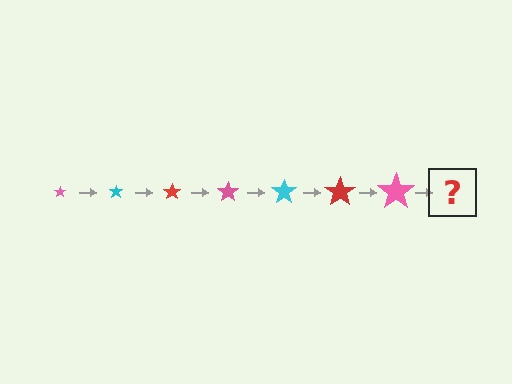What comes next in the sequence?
The next element should be a cyan star, larger than the previous one.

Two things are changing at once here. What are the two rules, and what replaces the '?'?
The two rules are that the star grows larger each step and the color cycles through pink, cyan, and red. The '?' should be a cyan star, larger than the previous one.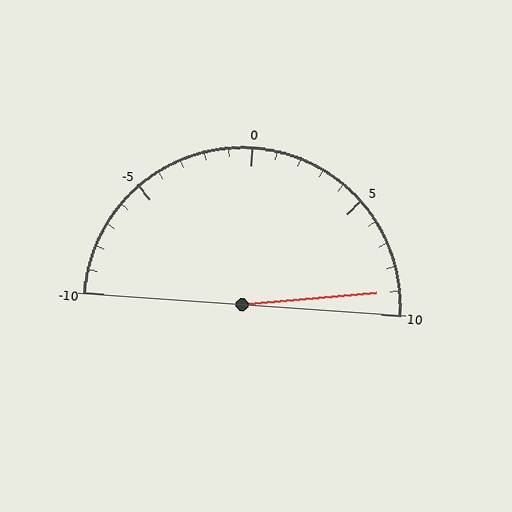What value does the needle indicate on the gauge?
The needle indicates approximately 9.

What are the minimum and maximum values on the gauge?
The gauge ranges from -10 to 10.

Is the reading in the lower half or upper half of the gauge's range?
The reading is in the upper half of the range (-10 to 10).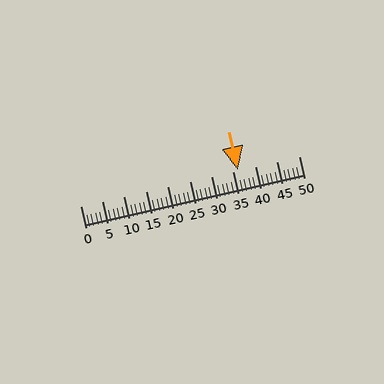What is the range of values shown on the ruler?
The ruler shows values from 0 to 50.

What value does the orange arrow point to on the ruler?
The orange arrow points to approximately 36.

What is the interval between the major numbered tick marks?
The major tick marks are spaced 5 units apart.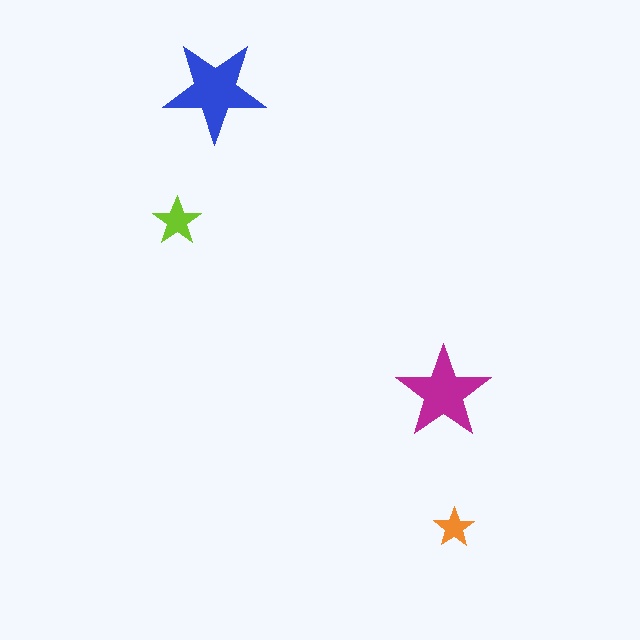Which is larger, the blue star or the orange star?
The blue one.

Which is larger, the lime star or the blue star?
The blue one.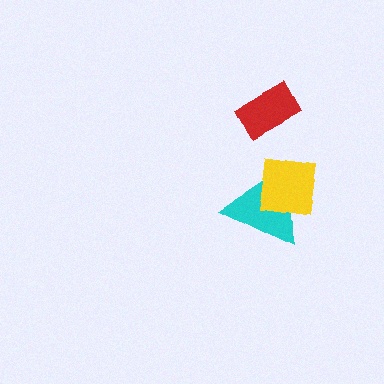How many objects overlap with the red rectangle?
0 objects overlap with the red rectangle.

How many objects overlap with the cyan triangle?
1 object overlaps with the cyan triangle.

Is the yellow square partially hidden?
No, no other shape covers it.